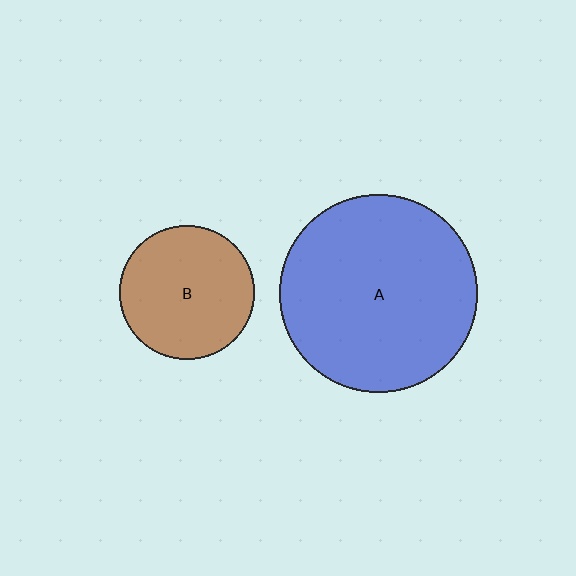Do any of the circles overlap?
No, none of the circles overlap.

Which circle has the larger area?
Circle A (blue).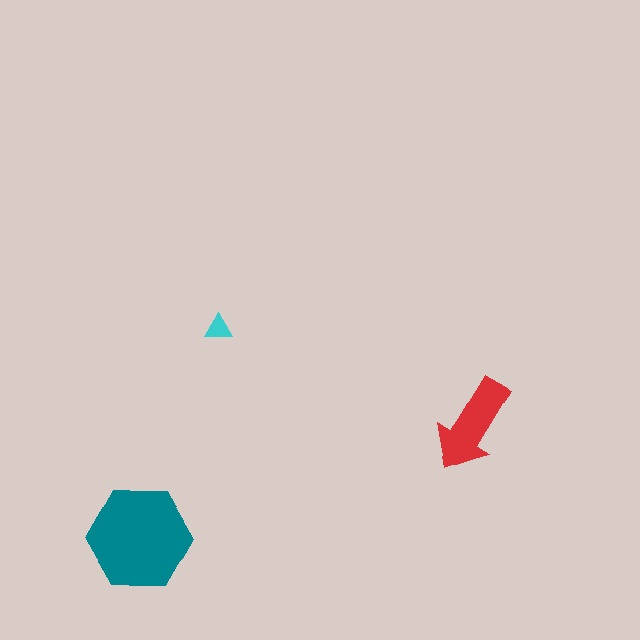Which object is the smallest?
The cyan triangle.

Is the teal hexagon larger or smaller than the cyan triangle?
Larger.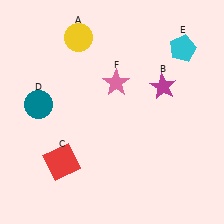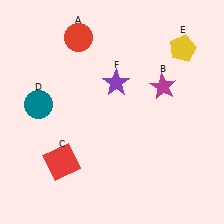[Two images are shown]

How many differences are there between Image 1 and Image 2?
There are 3 differences between the two images.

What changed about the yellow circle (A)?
In Image 1, A is yellow. In Image 2, it changed to red.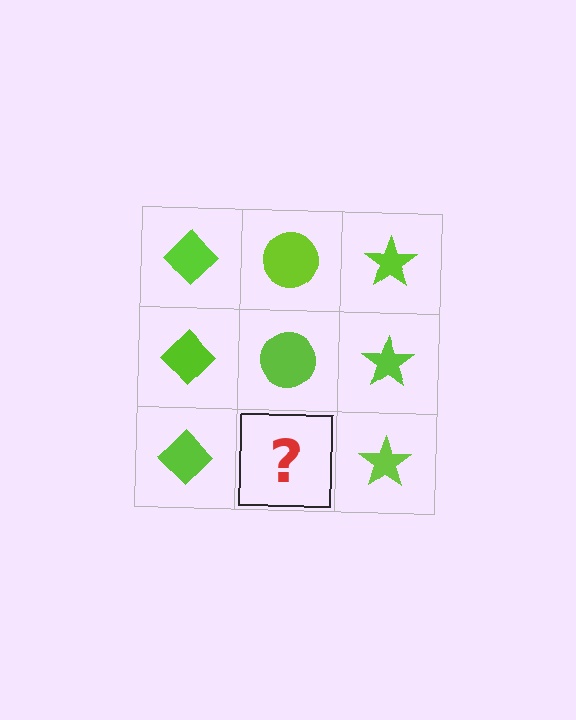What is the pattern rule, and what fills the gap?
The rule is that each column has a consistent shape. The gap should be filled with a lime circle.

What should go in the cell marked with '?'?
The missing cell should contain a lime circle.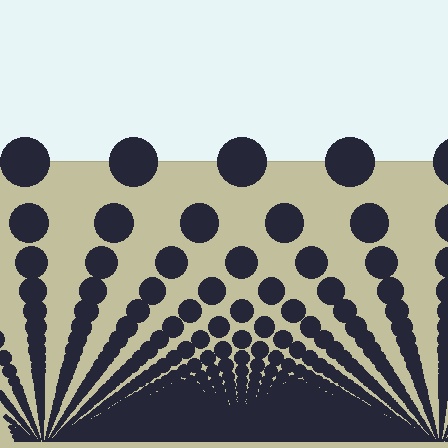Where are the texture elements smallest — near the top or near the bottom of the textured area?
Near the bottom.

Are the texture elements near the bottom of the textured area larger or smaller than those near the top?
Smaller. The gradient is inverted — elements near the bottom are smaller and denser.